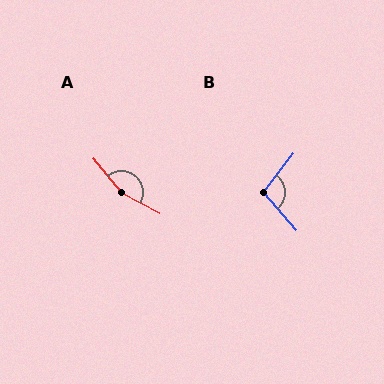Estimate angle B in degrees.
Approximately 102 degrees.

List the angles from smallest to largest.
B (102°), A (158°).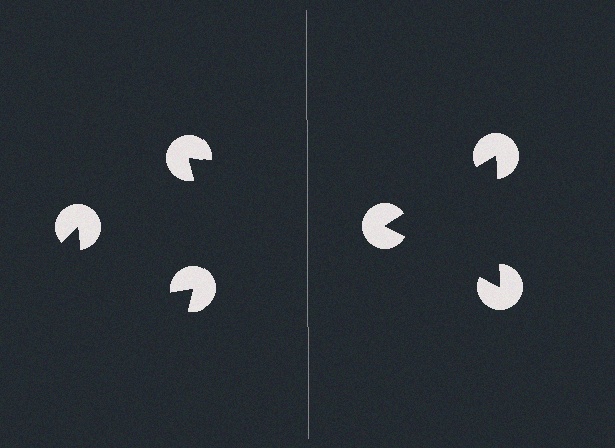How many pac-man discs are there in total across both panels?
6 — 3 on each side.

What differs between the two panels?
The pac-man discs are positioned identically on both sides; only the wedge orientations differ. On the right they align to a triangle; on the left they are misaligned.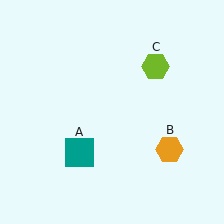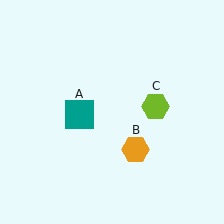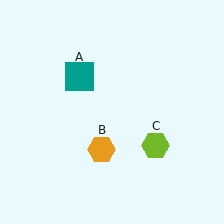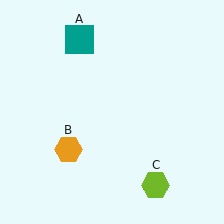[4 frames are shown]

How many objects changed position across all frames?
3 objects changed position: teal square (object A), orange hexagon (object B), lime hexagon (object C).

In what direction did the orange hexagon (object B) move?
The orange hexagon (object B) moved left.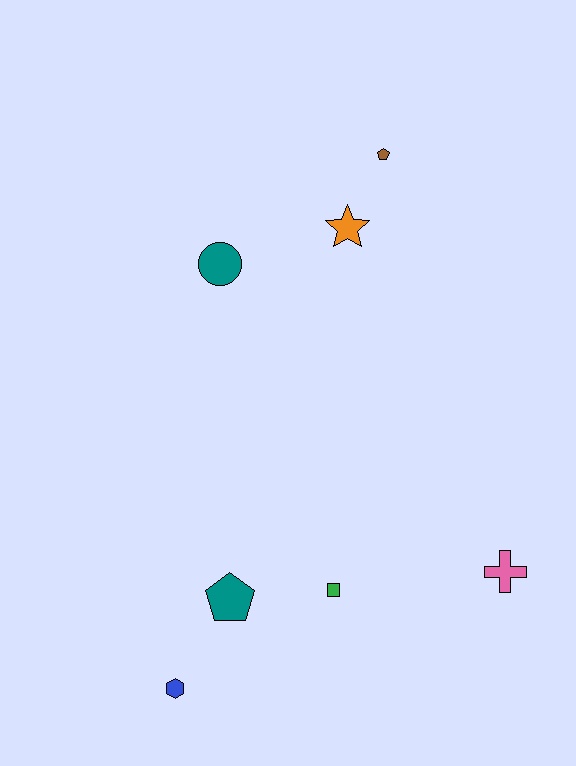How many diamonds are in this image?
There are no diamonds.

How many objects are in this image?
There are 7 objects.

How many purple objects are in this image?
There are no purple objects.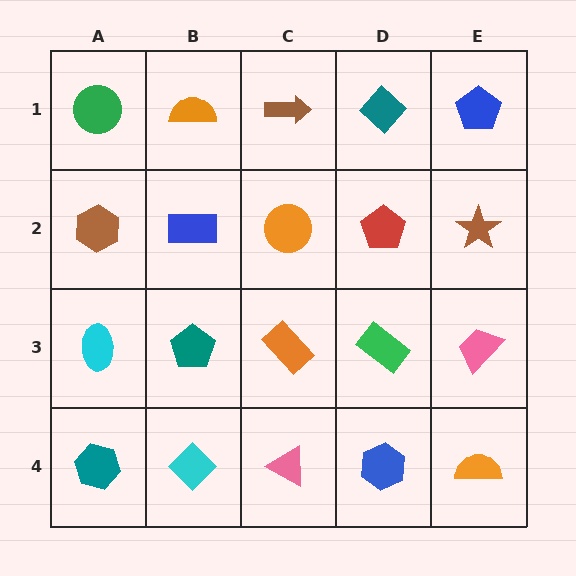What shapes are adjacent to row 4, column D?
A green rectangle (row 3, column D), a pink triangle (row 4, column C), an orange semicircle (row 4, column E).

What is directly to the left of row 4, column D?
A pink triangle.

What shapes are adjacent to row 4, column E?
A pink trapezoid (row 3, column E), a blue hexagon (row 4, column D).